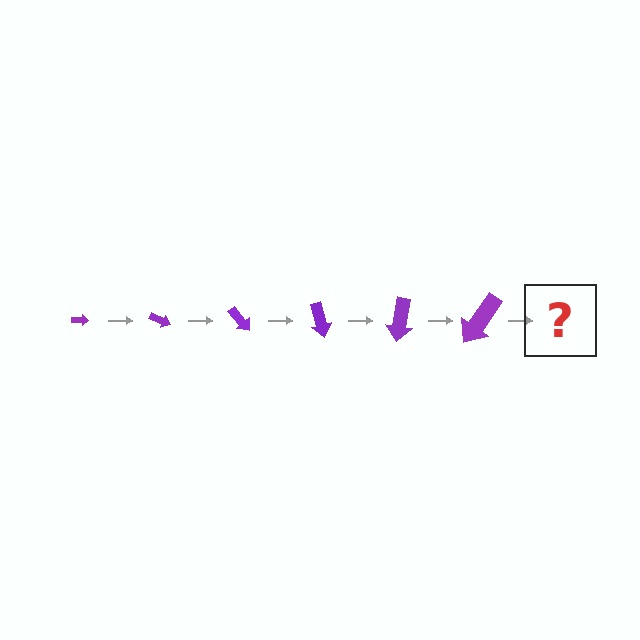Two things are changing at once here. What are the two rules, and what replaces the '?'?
The two rules are that the arrow grows larger each step and it rotates 25 degrees each step. The '?' should be an arrow, larger than the previous one and rotated 150 degrees from the start.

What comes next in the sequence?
The next element should be an arrow, larger than the previous one and rotated 150 degrees from the start.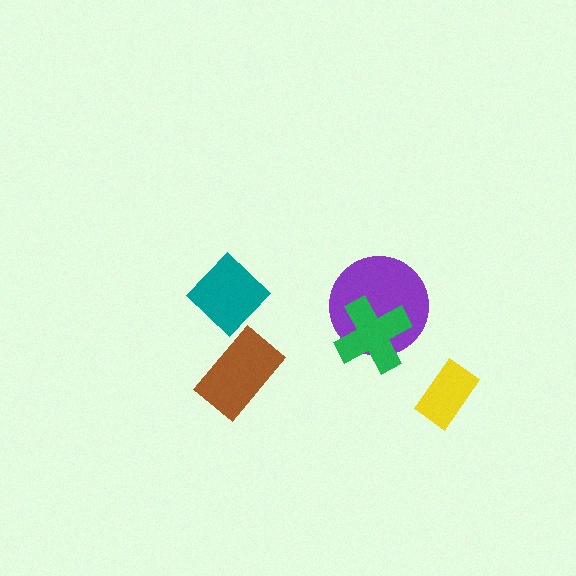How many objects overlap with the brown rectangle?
0 objects overlap with the brown rectangle.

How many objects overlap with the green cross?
1 object overlaps with the green cross.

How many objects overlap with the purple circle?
1 object overlaps with the purple circle.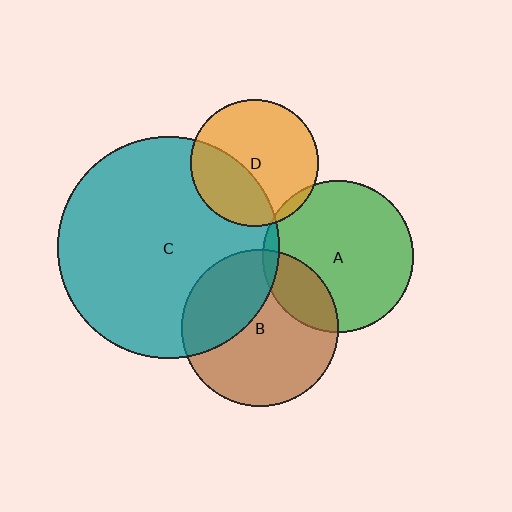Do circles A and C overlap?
Yes.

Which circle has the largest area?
Circle C (teal).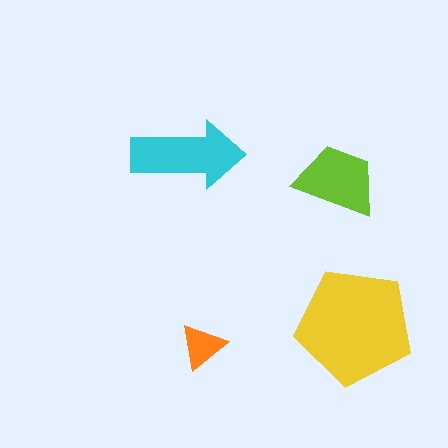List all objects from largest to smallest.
The yellow pentagon, the cyan arrow, the lime trapezoid, the orange triangle.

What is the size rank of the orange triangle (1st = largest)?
4th.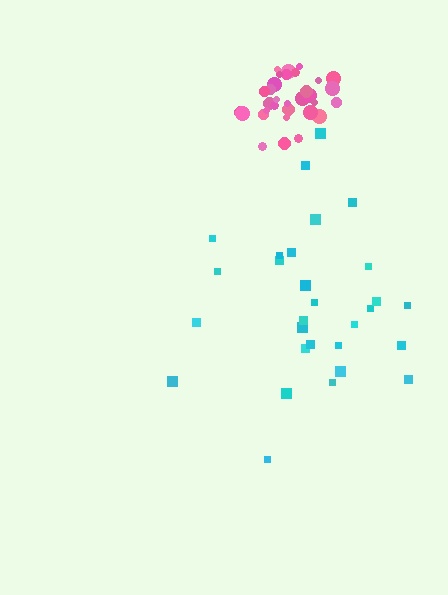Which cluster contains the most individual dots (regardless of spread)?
Pink (33).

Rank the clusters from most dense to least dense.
pink, cyan.